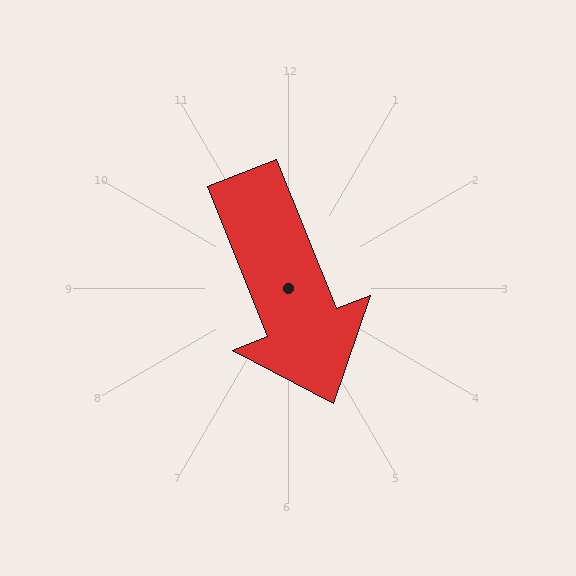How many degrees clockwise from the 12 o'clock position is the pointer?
Approximately 158 degrees.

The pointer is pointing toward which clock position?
Roughly 5 o'clock.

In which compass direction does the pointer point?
South.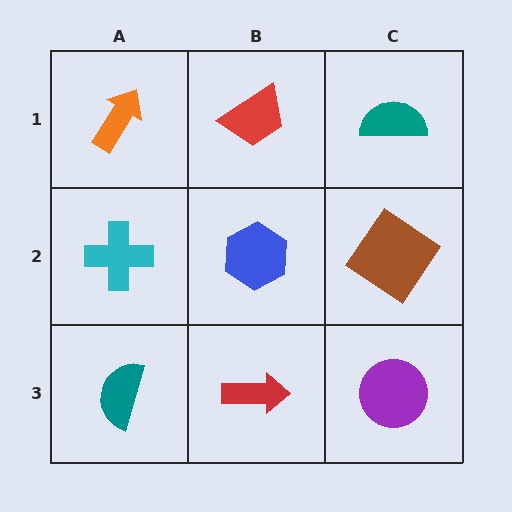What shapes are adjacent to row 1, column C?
A brown diamond (row 2, column C), a red trapezoid (row 1, column B).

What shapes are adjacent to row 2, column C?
A teal semicircle (row 1, column C), a purple circle (row 3, column C), a blue hexagon (row 2, column B).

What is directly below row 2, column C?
A purple circle.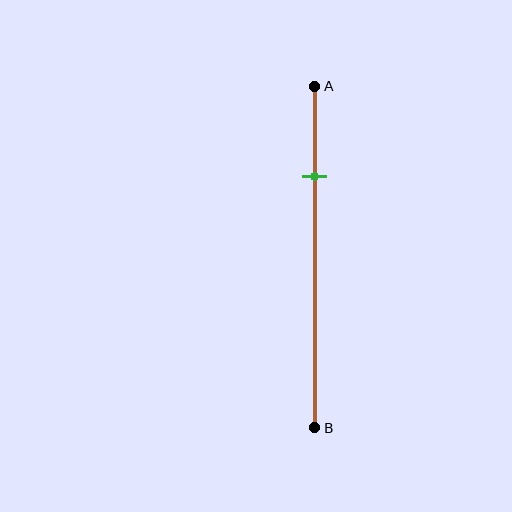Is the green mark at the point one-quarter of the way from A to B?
Yes, the mark is approximately at the one-quarter point.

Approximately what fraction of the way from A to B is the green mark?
The green mark is approximately 25% of the way from A to B.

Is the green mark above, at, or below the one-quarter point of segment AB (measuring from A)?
The green mark is approximately at the one-quarter point of segment AB.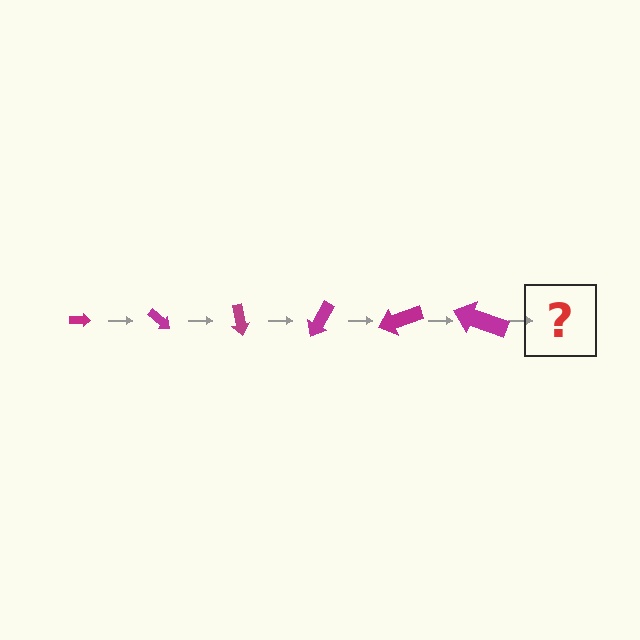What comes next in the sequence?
The next element should be an arrow, larger than the previous one and rotated 240 degrees from the start.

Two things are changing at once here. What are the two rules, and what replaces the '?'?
The two rules are that the arrow grows larger each step and it rotates 40 degrees each step. The '?' should be an arrow, larger than the previous one and rotated 240 degrees from the start.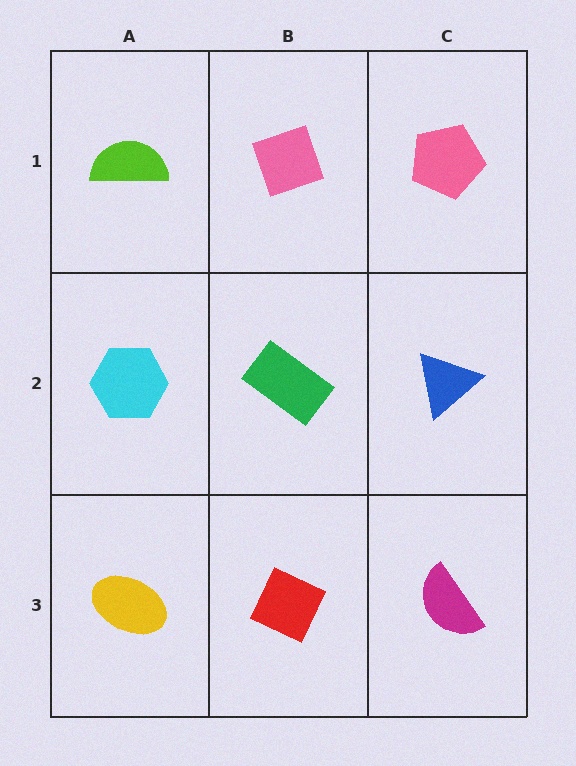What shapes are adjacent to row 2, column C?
A pink pentagon (row 1, column C), a magenta semicircle (row 3, column C), a green rectangle (row 2, column B).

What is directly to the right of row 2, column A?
A green rectangle.